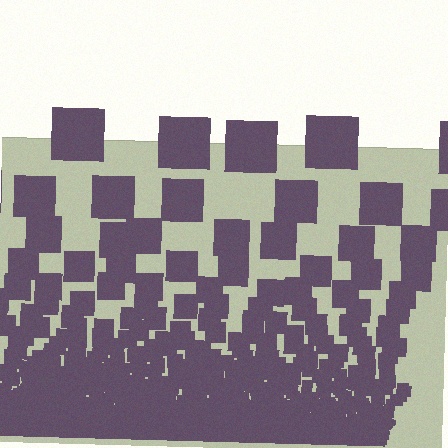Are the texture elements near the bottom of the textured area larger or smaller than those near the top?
Smaller. The gradient is inverted — elements near the bottom are smaller and denser.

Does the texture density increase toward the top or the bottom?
Density increases toward the bottom.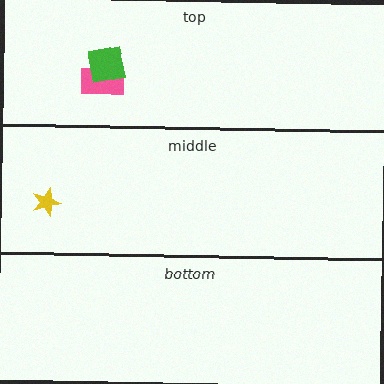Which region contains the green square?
The top region.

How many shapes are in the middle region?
1.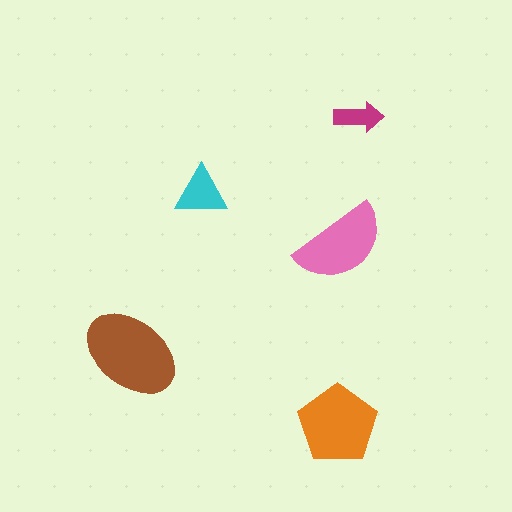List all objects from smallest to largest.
The magenta arrow, the cyan triangle, the pink semicircle, the orange pentagon, the brown ellipse.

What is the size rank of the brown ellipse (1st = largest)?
1st.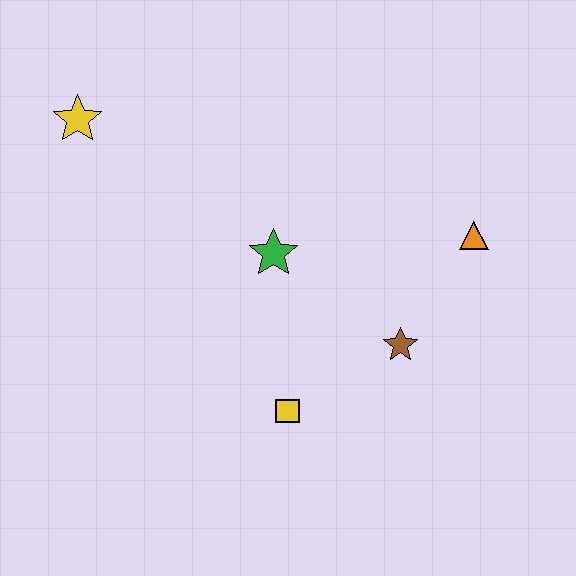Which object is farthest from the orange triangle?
The yellow star is farthest from the orange triangle.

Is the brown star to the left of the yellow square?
No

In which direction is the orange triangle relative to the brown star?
The orange triangle is above the brown star.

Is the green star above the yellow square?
Yes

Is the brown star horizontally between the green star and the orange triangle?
Yes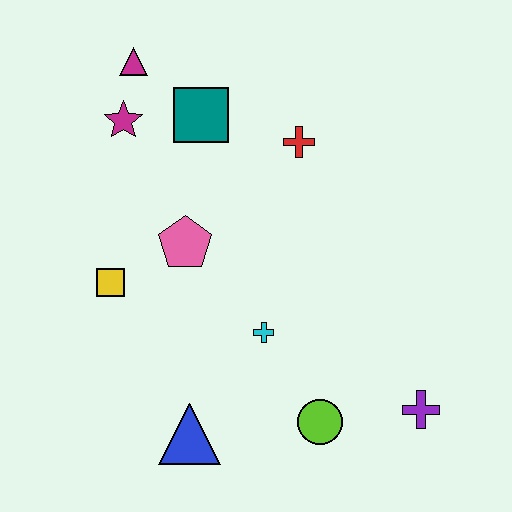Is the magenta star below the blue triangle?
No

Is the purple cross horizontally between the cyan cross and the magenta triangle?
No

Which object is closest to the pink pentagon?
The yellow square is closest to the pink pentagon.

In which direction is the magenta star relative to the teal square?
The magenta star is to the left of the teal square.